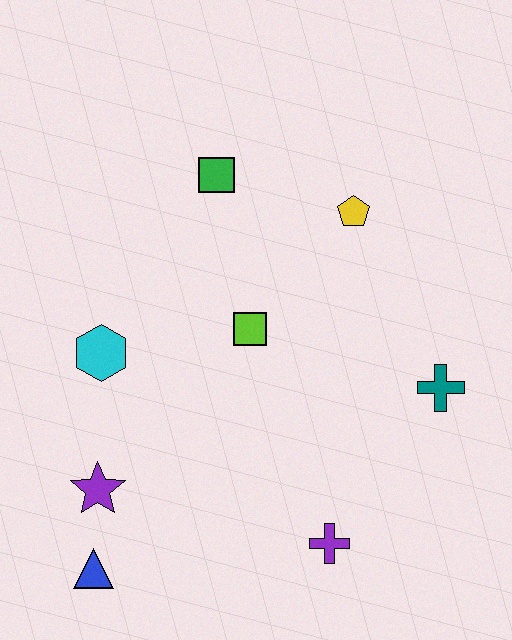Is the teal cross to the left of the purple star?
No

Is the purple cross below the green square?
Yes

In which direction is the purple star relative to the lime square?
The purple star is below the lime square.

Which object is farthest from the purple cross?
The green square is farthest from the purple cross.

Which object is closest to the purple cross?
The teal cross is closest to the purple cross.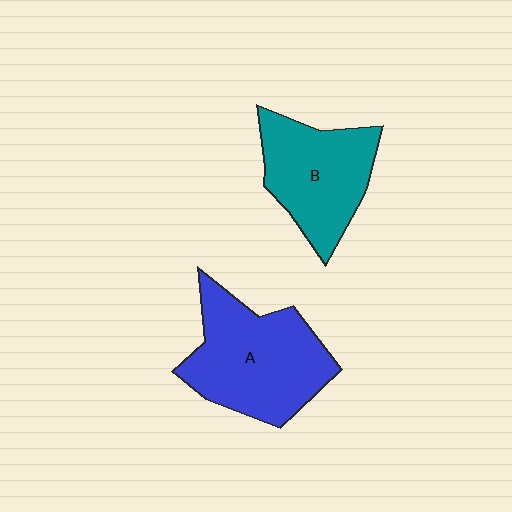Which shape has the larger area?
Shape A (blue).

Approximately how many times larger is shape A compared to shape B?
Approximately 1.2 times.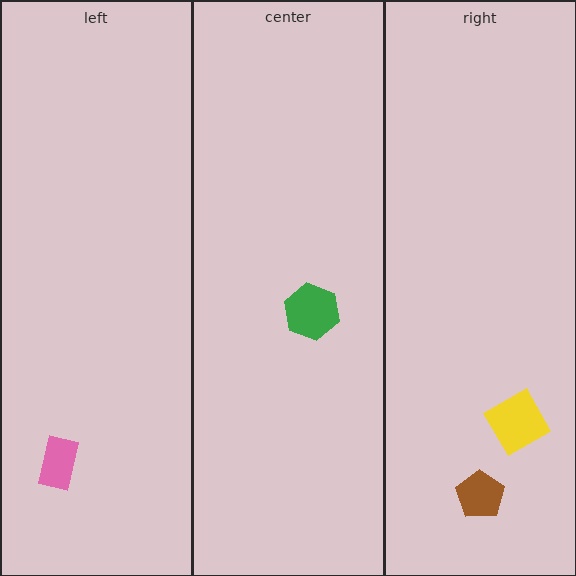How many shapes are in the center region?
1.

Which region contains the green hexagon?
The center region.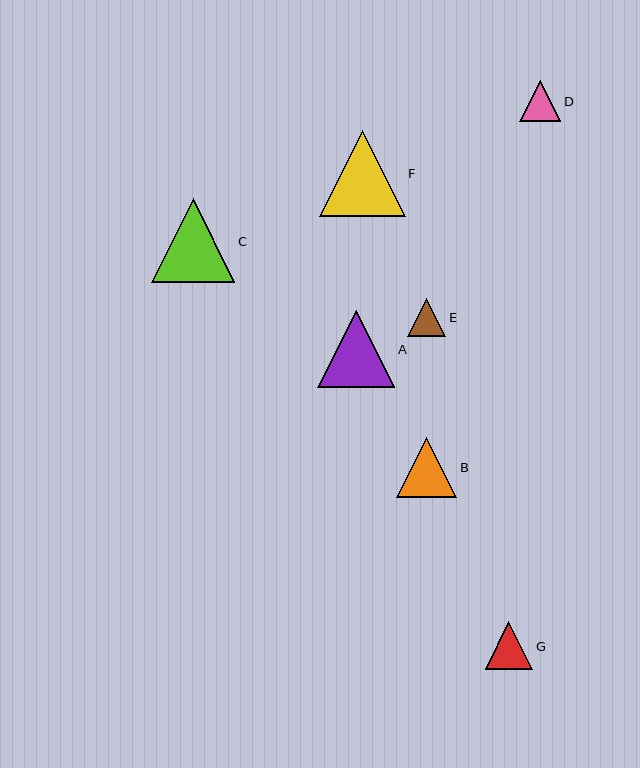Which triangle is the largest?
Triangle F is the largest with a size of approximately 86 pixels.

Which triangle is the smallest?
Triangle E is the smallest with a size of approximately 38 pixels.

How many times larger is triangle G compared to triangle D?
Triangle G is approximately 1.2 times the size of triangle D.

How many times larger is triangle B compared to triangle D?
Triangle B is approximately 1.5 times the size of triangle D.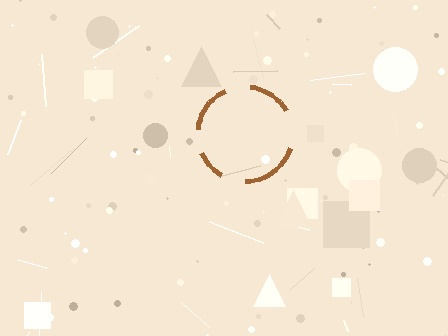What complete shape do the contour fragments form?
The contour fragments form a circle.